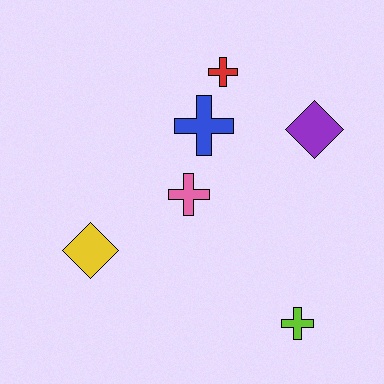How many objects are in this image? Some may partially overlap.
There are 6 objects.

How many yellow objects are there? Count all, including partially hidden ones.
There is 1 yellow object.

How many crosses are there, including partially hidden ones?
There are 4 crosses.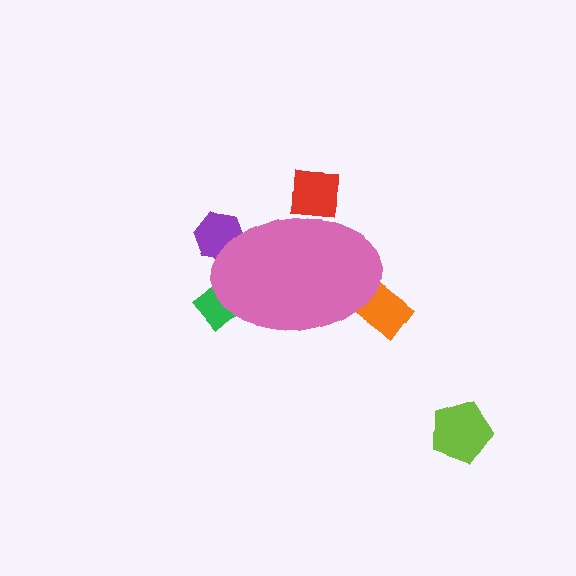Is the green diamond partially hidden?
Yes, the green diamond is partially hidden behind the pink ellipse.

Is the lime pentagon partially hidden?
No, the lime pentagon is fully visible.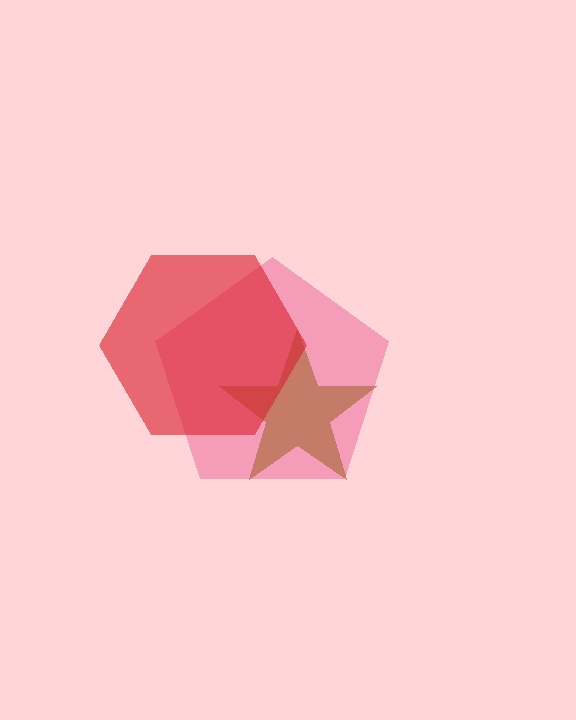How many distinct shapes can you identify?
There are 3 distinct shapes: a pink pentagon, a brown star, a red hexagon.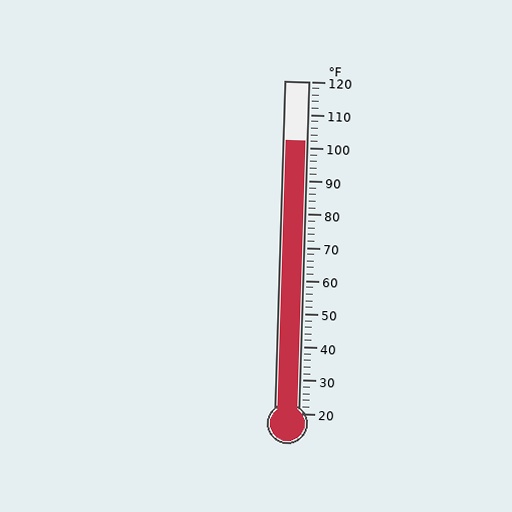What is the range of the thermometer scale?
The thermometer scale ranges from 20°F to 120°F.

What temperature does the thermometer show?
The thermometer shows approximately 102°F.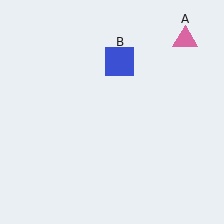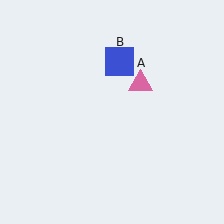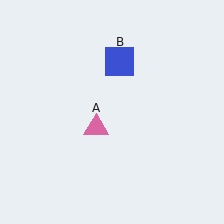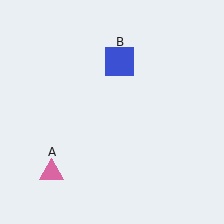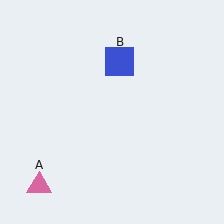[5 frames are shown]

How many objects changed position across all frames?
1 object changed position: pink triangle (object A).